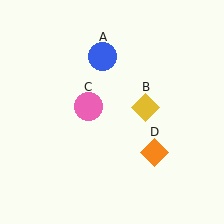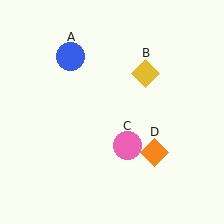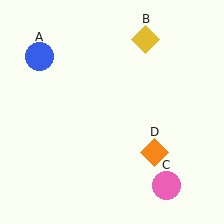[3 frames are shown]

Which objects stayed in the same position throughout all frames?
Orange diamond (object D) remained stationary.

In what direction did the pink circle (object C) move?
The pink circle (object C) moved down and to the right.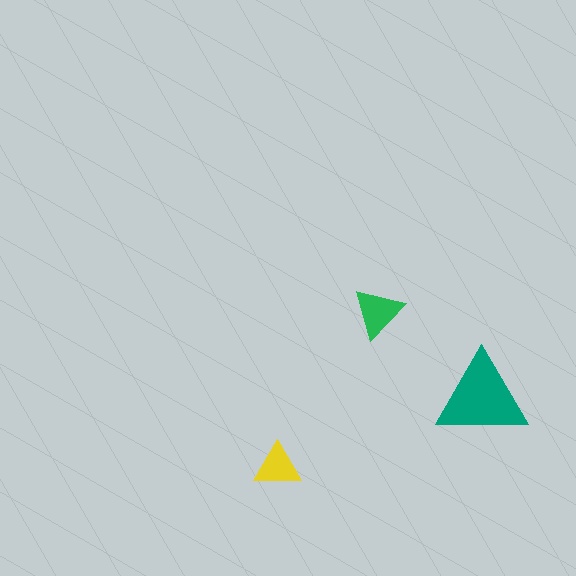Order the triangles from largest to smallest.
the teal one, the green one, the yellow one.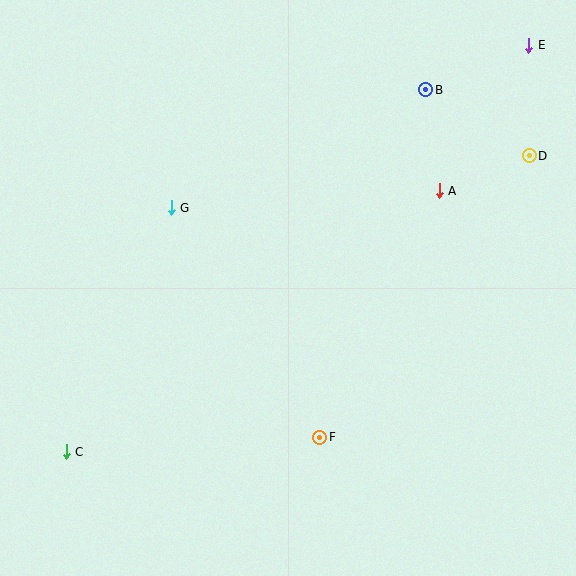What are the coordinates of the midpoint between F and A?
The midpoint between F and A is at (379, 314).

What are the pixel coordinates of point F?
Point F is at (320, 437).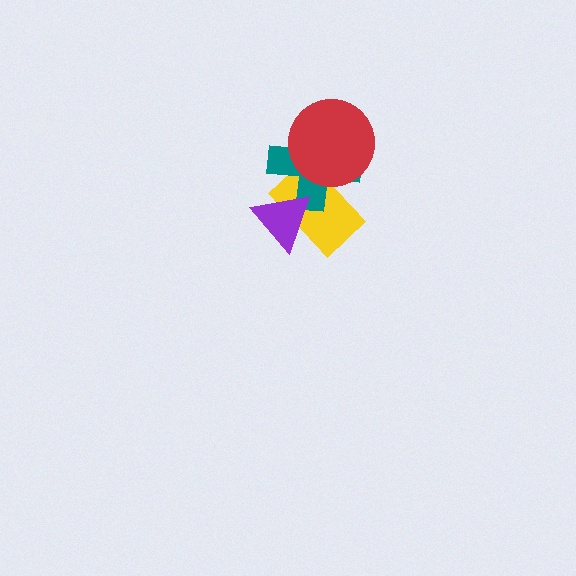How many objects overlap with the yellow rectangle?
3 objects overlap with the yellow rectangle.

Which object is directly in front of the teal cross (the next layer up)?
The purple triangle is directly in front of the teal cross.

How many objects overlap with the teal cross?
3 objects overlap with the teal cross.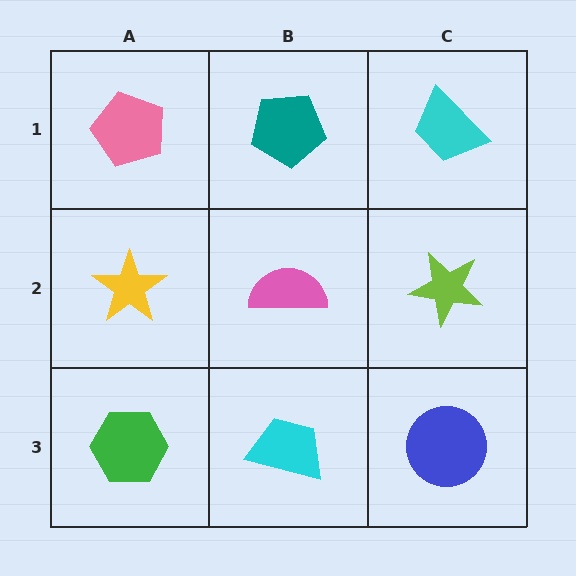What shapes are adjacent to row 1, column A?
A yellow star (row 2, column A), a teal pentagon (row 1, column B).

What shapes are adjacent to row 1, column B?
A pink semicircle (row 2, column B), a pink pentagon (row 1, column A), a cyan trapezoid (row 1, column C).